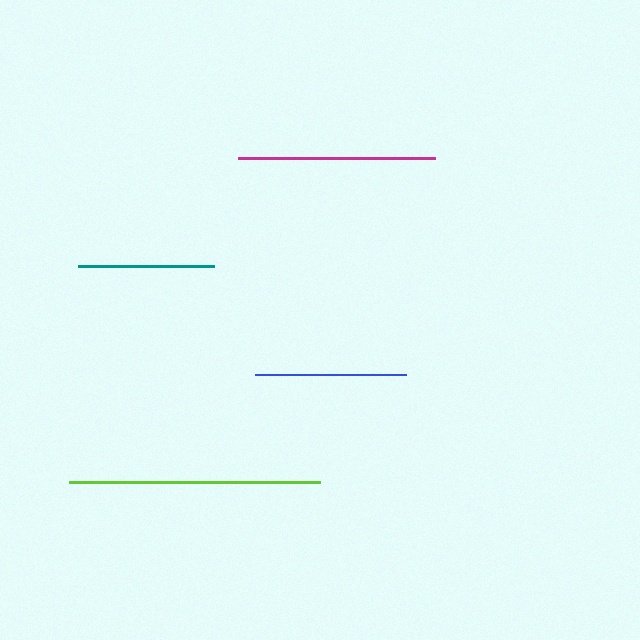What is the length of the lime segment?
The lime segment is approximately 251 pixels long.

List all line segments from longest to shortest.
From longest to shortest: lime, magenta, blue, teal.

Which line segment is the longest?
The lime line is the longest at approximately 251 pixels.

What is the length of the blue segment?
The blue segment is approximately 151 pixels long.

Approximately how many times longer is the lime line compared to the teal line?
The lime line is approximately 1.8 times the length of the teal line.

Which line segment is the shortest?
The teal line is the shortest at approximately 136 pixels.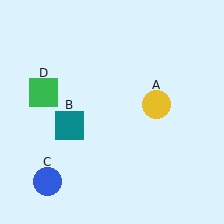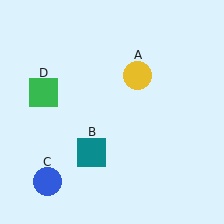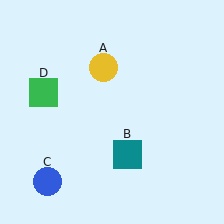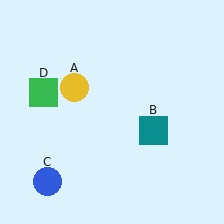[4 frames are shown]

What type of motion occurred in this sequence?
The yellow circle (object A), teal square (object B) rotated counterclockwise around the center of the scene.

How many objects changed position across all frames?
2 objects changed position: yellow circle (object A), teal square (object B).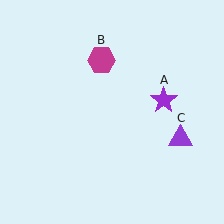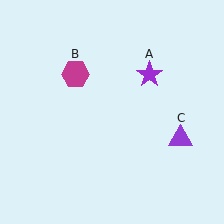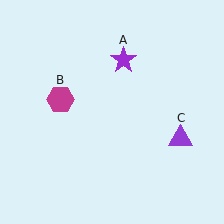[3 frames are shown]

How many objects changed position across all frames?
2 objects changed position: purple star (object A), magenta hexagon (object B).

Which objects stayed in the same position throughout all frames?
Purple triangle (object C) remained stationary.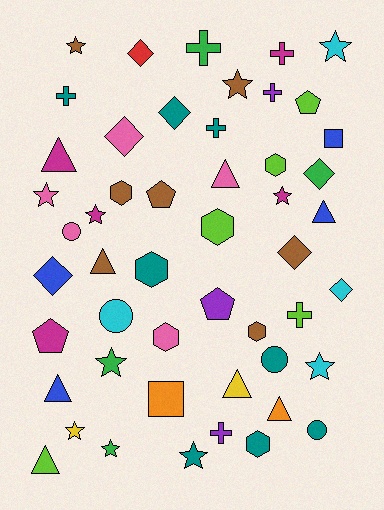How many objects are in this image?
There are 50 objects.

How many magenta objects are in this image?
There are 5 magenta objects.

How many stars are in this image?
There are 11 stars.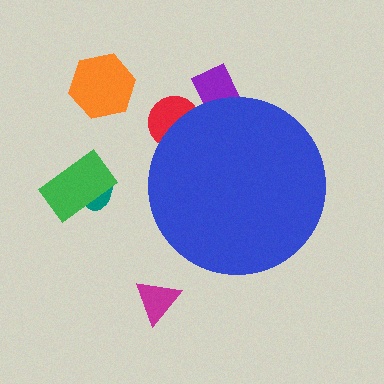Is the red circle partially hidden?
Yes, the red circle is partially hidden behind the blue circle.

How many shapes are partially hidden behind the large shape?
2 shapes are partially hidden.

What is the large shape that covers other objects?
A blue circle.